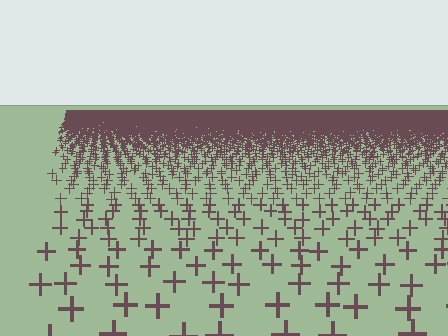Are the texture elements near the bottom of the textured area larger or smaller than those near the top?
Larger. Near the bottom, elements are closer to the viewer and appear at a bigger on-screen size.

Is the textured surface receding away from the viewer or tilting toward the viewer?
The surface is receding away from the viewer. Texture elements get smaller and denser toward the top.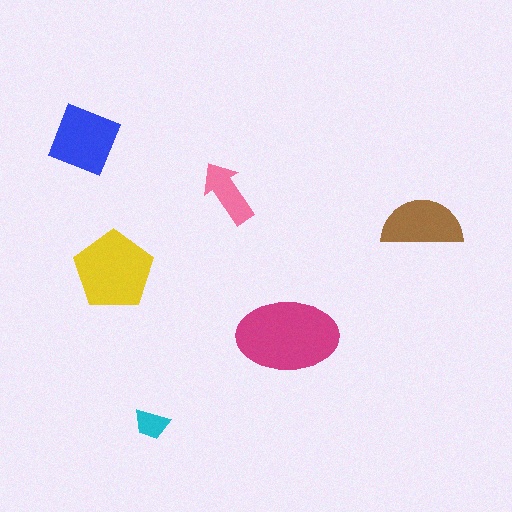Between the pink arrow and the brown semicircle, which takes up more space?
The brown semicircle.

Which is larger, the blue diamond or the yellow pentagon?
The yellow pentagon.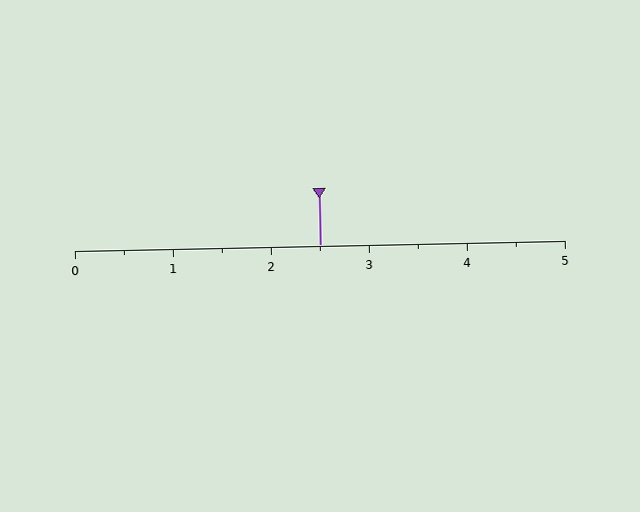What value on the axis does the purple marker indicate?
The marker indicates approximately 2.5.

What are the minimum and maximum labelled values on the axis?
The axis runs from 0 to 5.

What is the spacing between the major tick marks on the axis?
The major ticks are spaced 1 apart.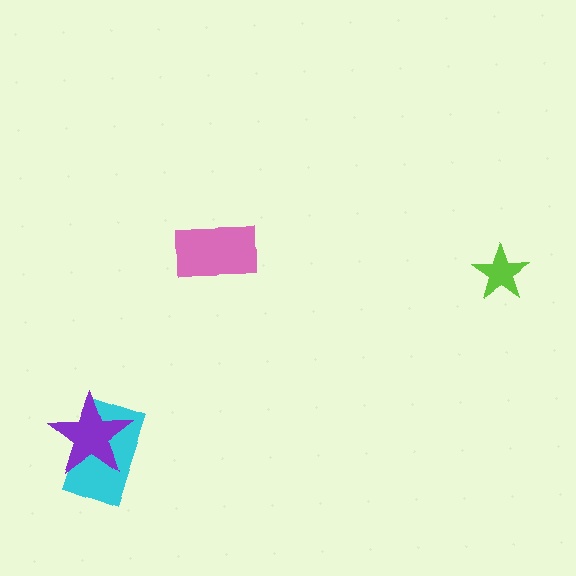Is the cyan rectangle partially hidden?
Yes, it is partially covered by another shape.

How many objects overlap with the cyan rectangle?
1 object overlaps with the cyan rectangle.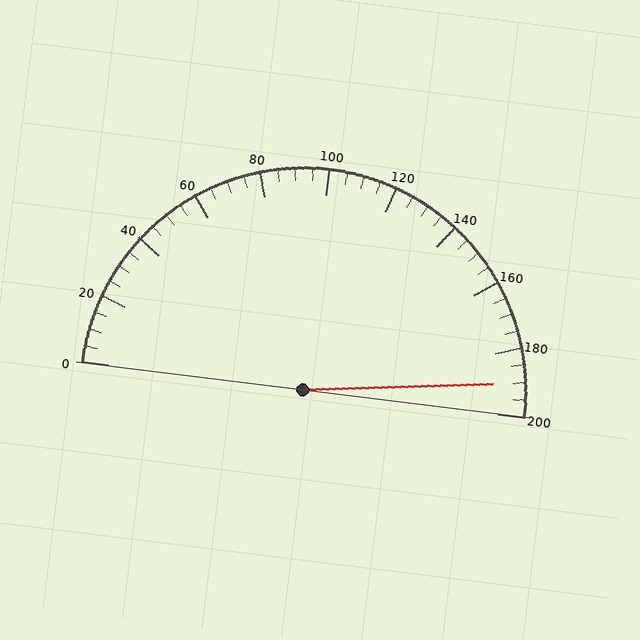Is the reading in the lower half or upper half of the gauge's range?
The reading is in the upper half of the range (0 to 200).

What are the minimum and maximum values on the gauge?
The gauge ranges from 0 to 200.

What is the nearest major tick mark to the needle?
The nearest major tick mark is 200.